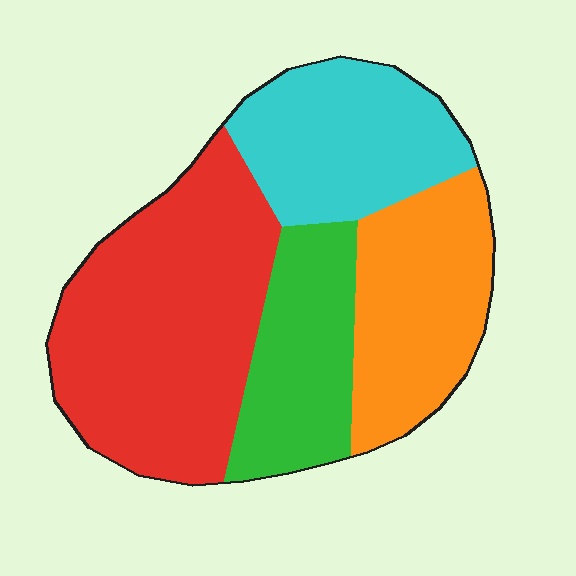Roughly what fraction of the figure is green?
Green covers roughly 20% of the figure.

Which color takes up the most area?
Red, at roughly 40%.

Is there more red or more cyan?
Red.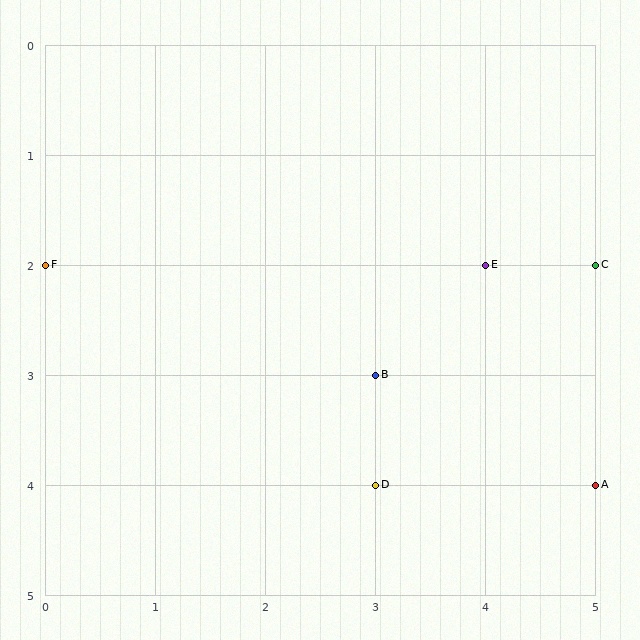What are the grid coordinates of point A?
Point A is at grid coordinates (5, 4).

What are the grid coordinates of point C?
Point C is at grid coordinates (5, 2).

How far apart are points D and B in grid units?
Points D and B are 1 row apart.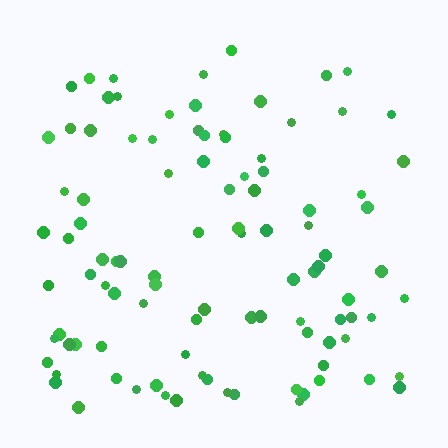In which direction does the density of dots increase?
From top to bottom, with the bottom side densest.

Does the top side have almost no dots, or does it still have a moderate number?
Still a moderate number, just noticeably fewer than the bottom.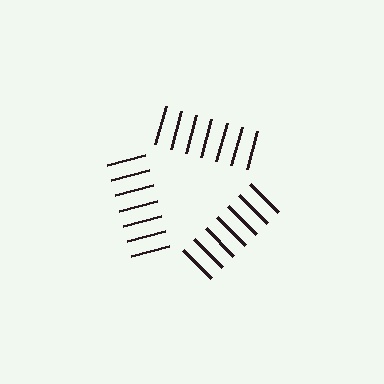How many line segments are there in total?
21 — 7 along each of the 3 edges.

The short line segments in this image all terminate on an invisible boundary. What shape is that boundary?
An illusory triangle — the line segments terminate on its edges but no continuous stroke is drawn.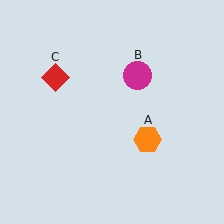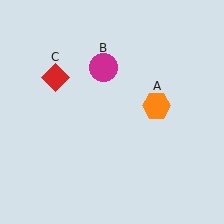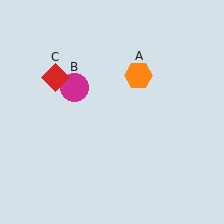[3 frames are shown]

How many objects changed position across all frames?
2 objects changed position: orange hexagon (object A), magenta circle (object B).